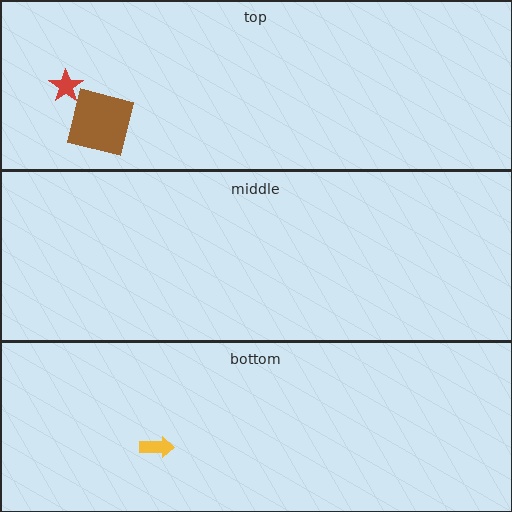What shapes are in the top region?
The red star, the brown square.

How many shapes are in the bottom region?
1.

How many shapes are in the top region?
2.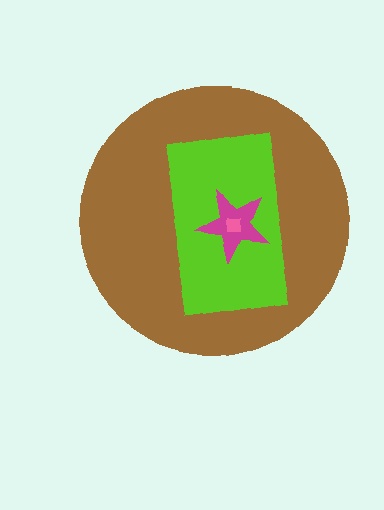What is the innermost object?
The pink square.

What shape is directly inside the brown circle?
The lime rectangle.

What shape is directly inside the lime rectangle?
The magenta star.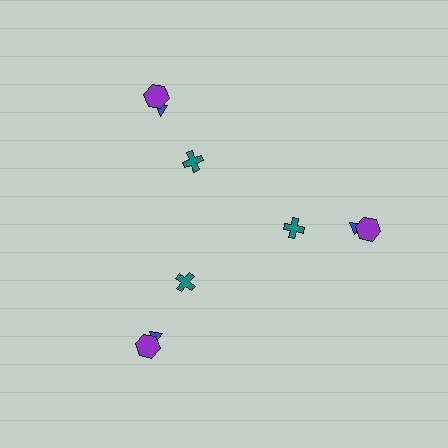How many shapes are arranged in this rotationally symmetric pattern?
There are 9 shapes, arranged in 3 groups of 3.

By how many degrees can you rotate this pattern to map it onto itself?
The pattern maps onto itself every 120 degrees of rotation.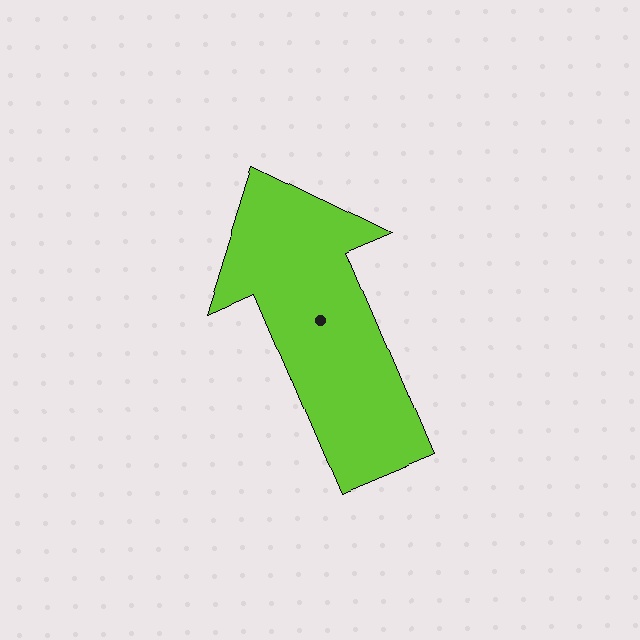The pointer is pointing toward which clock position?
Roughly 11 o'clock.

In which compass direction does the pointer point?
Northwest.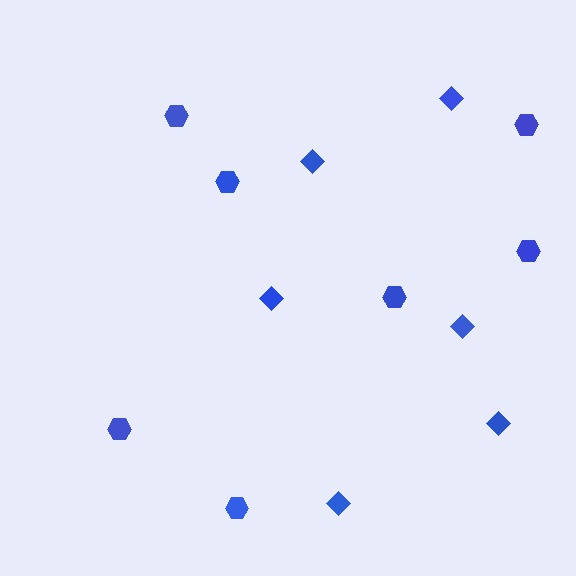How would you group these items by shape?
There are 2 groups: one group of hexagons (7) and one group of diamonds (6).